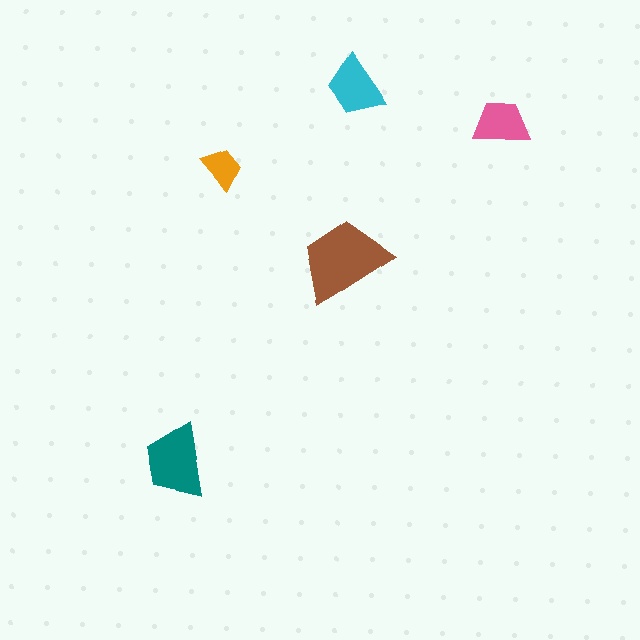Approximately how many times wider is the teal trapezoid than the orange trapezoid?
About 2 times wider.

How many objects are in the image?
There are 5 objects in the image.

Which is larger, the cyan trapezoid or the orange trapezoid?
The cyan one.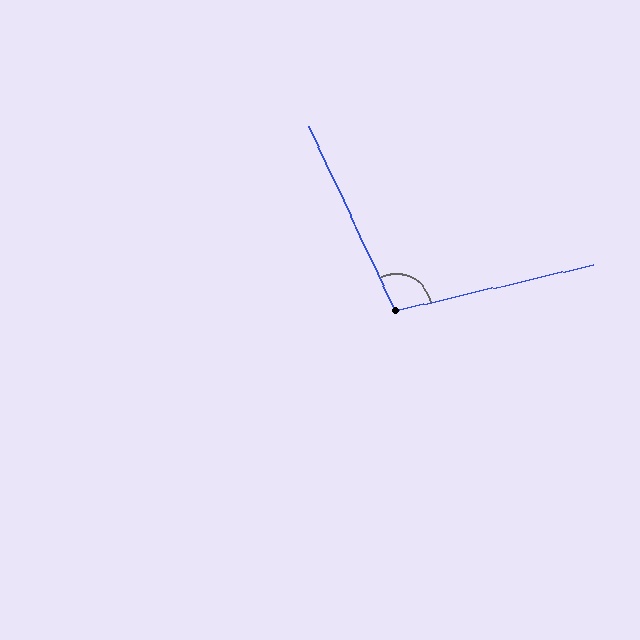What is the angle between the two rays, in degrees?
Approximately 102 degrees.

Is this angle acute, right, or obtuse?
It is obtuse.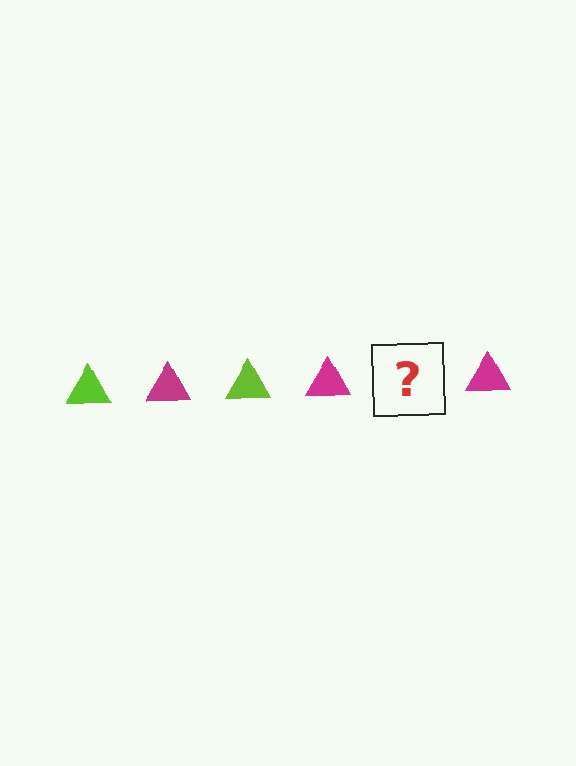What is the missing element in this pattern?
The missing element is a lime triangle.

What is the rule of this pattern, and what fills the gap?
The rule is that the pattern cycles through lime, magenta triangles. The gap should be filled with a lime triangle.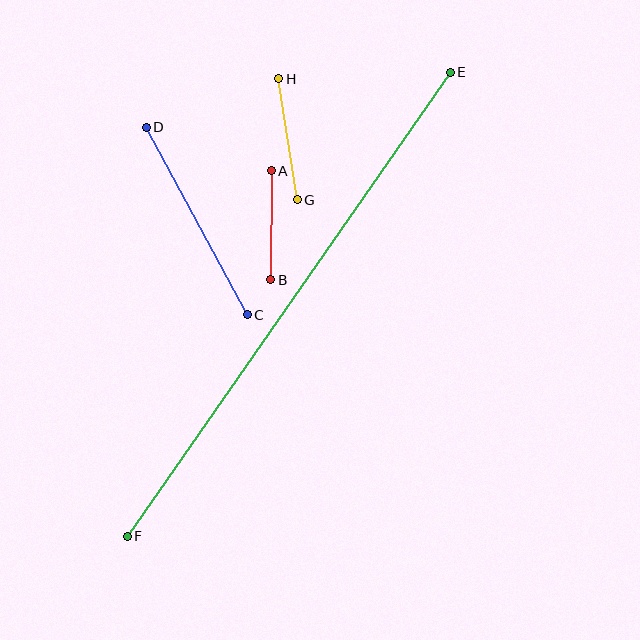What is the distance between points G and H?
The distance is approximately 123 pixels.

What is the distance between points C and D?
The distance is approximately 213 pixels.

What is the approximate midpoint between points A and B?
The midpoint is at approximately (271, 225) pixels.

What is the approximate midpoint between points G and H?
The midpoint is at approximately (288, 139) pixels.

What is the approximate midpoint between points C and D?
The midpoint is at approximately (197, 221) pixels.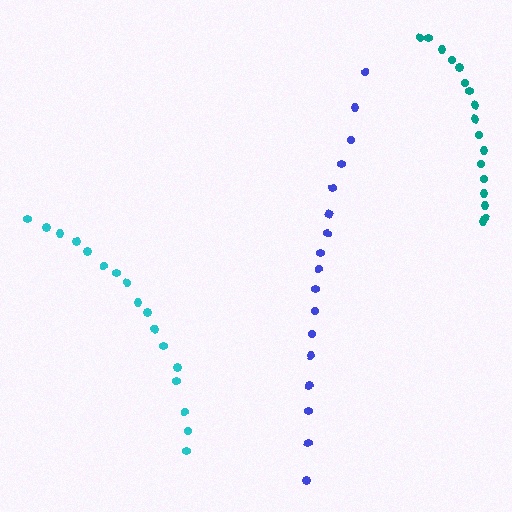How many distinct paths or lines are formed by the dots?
There are 3 distinct paths.